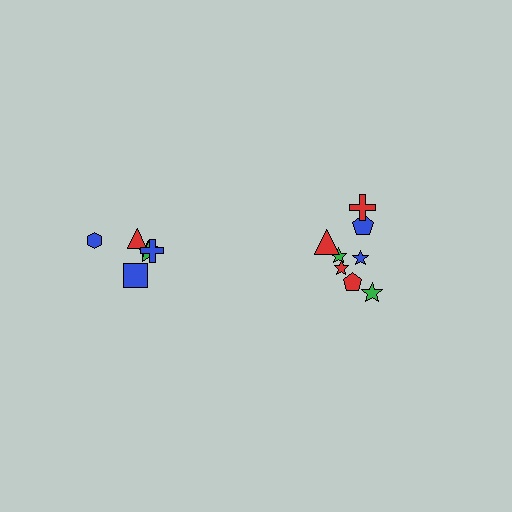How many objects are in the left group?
There are 6 objects.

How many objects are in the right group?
There are 8 objects.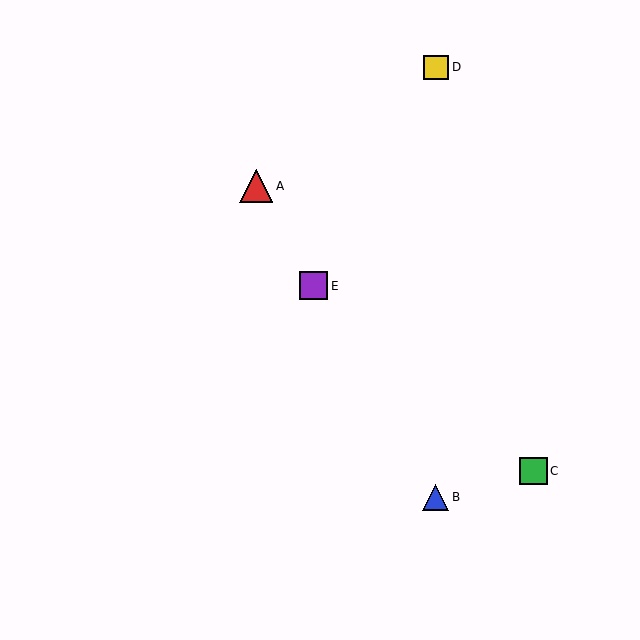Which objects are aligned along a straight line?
Objects A, B, E are aligned along a straight line.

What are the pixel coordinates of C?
Object C is at (534, 471).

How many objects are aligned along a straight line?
3 objects (A, B, E) are aligned along a straight line.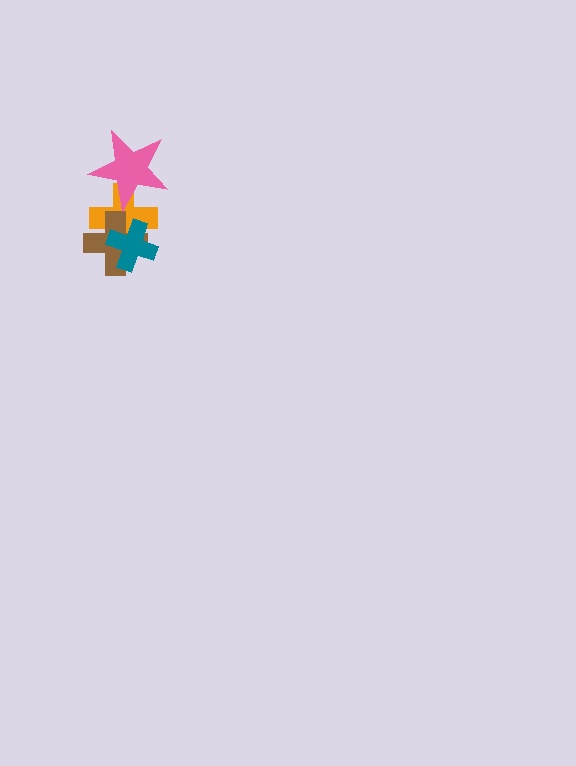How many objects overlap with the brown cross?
2 objects overlap with the brown cross.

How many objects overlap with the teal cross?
2 objects overlap with the teal cross.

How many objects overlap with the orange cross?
3 objects overlap with the orange cross.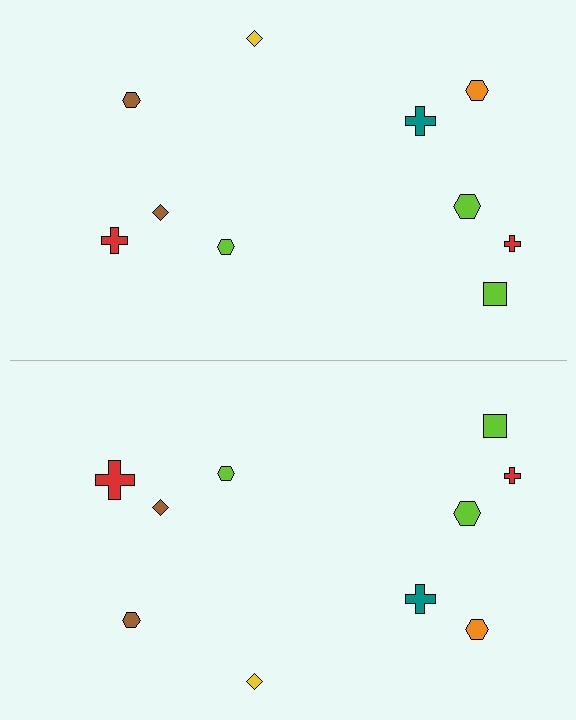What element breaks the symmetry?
The red cross on the bottom side has a different size than its mirror counterpart.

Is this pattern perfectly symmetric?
No, the pattern is not perfectly symmetric. The red cross on the bottom side has a different size than its mirror counterpart.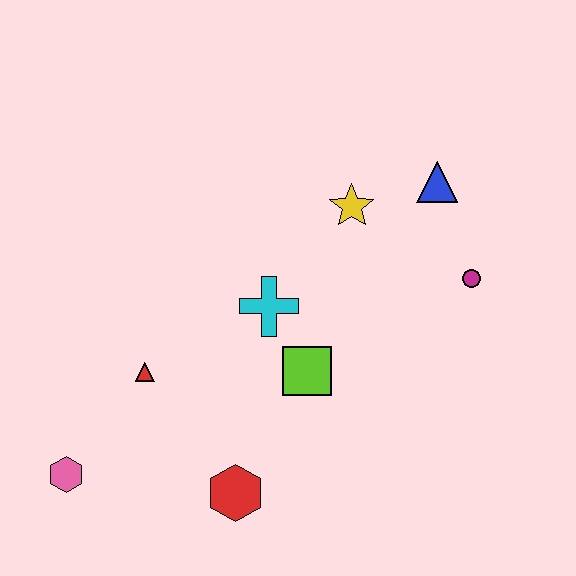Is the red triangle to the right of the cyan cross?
No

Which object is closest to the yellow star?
The blue triangle is closest to the yellow star.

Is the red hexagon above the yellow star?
No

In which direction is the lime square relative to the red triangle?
The lime square is to the right of the red triangle.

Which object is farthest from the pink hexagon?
The blue triangle is farthest from the pink hexagon.